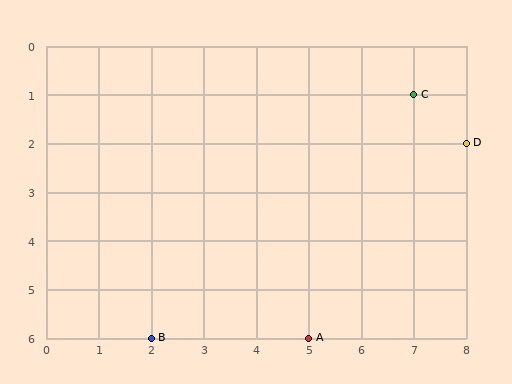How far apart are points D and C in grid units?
Points D and C are 1 column and 1 row apart (about 1.4 grid units diagonally).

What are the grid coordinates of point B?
Point B is at grid coordinates (2, 6).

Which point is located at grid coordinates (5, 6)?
Point A is at (5, 6).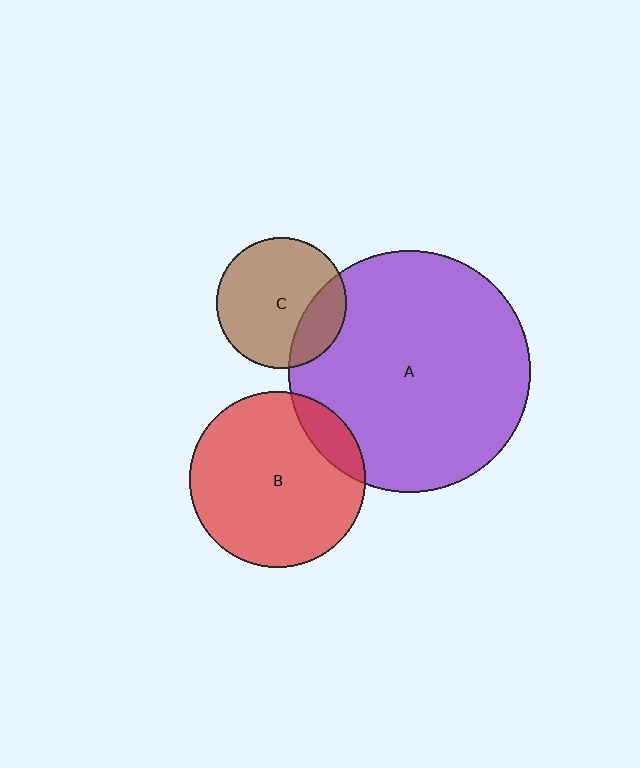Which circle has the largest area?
Circle A (purple).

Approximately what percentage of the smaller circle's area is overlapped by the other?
Approximately 25%.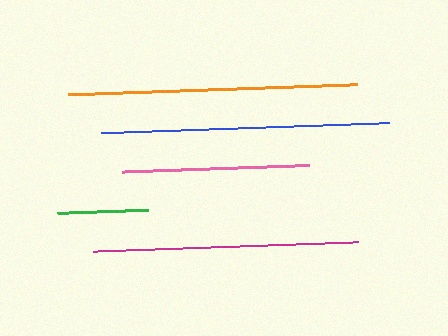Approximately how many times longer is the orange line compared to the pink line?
The orange line is approximately 1.5 times the length of the pink line.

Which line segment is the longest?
The orange line is the longest at approximately 290 pixels.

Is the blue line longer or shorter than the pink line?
The blue line is longer than the pink line.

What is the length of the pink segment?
The pink segment is approximately 188 pixels long.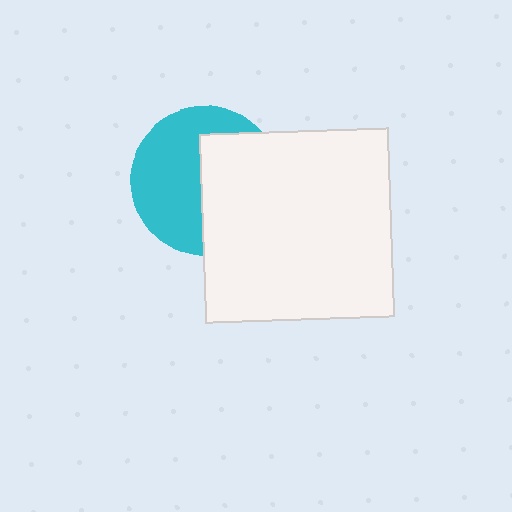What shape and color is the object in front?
The object in front is a white square.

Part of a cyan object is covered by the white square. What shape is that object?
It is a circle.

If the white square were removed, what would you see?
You would see the complete cyan circle.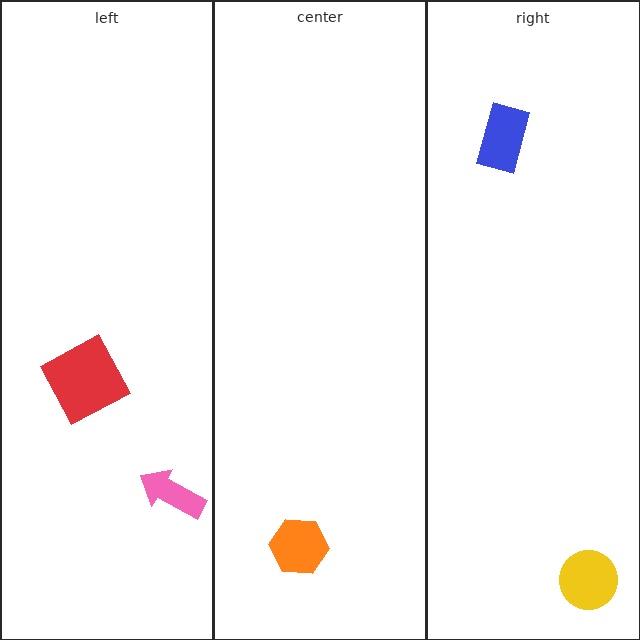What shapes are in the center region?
The orange hexagon.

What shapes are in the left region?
The pink arrow, the red square.